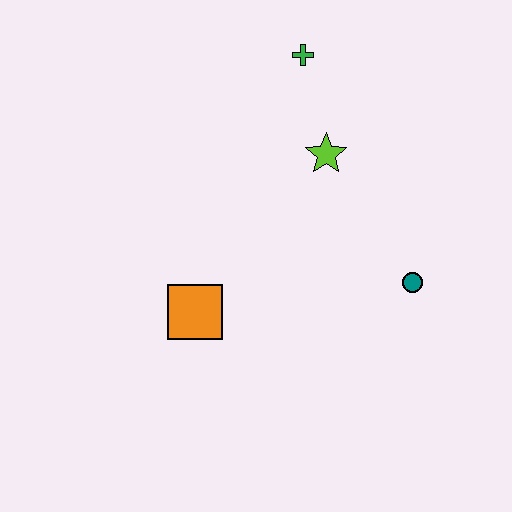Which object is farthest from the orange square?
The green cross is farthest from the orange square.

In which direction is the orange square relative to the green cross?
The orange square is below the green cross.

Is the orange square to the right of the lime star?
No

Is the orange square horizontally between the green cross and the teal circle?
No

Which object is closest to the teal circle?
The lime star is closest to the teal circle.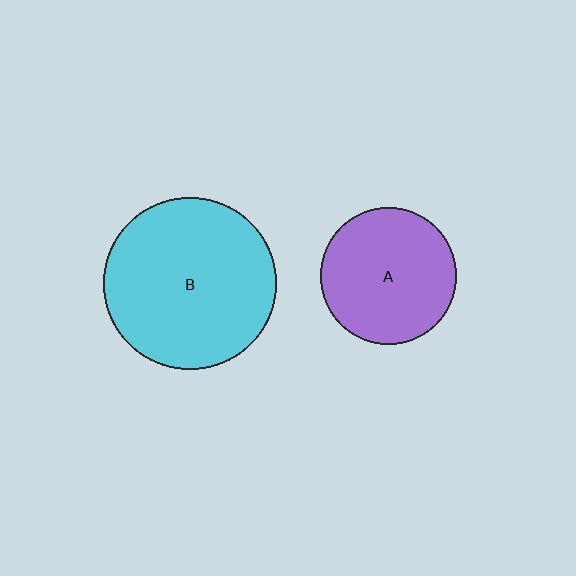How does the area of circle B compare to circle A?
Approximately 1.6 times.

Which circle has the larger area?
Circle B (cyan).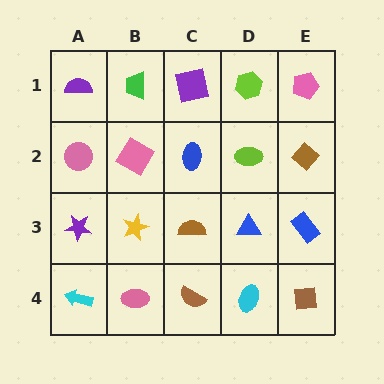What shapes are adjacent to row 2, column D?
A lime hexagon (row 1, column D), a blue triangle (row 3, column D), a blue ellipse (row 2, column C), a brown diamond (row 2, column E).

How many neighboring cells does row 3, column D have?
4.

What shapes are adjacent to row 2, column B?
A green trapezoid (row 1, column B), a yellow star (row 3, column B), a pink circle (row 2, column A), a blue ellipse (row 2, column C).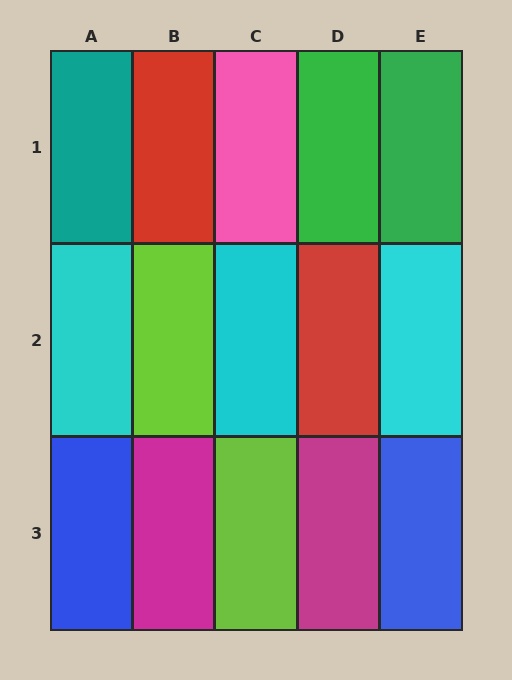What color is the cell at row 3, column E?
Blue.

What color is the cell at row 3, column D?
Magenta.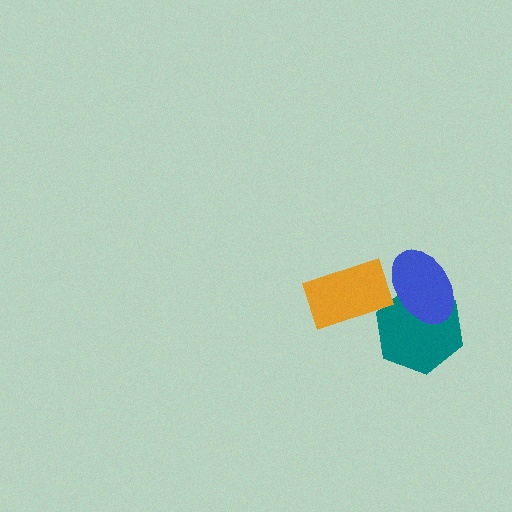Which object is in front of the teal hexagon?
The blue ellipse is in front of the teal hexagon.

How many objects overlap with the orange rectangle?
0 objects overlap with the orange rectangle.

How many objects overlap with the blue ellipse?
1 object overlaps with the blue ellipse.